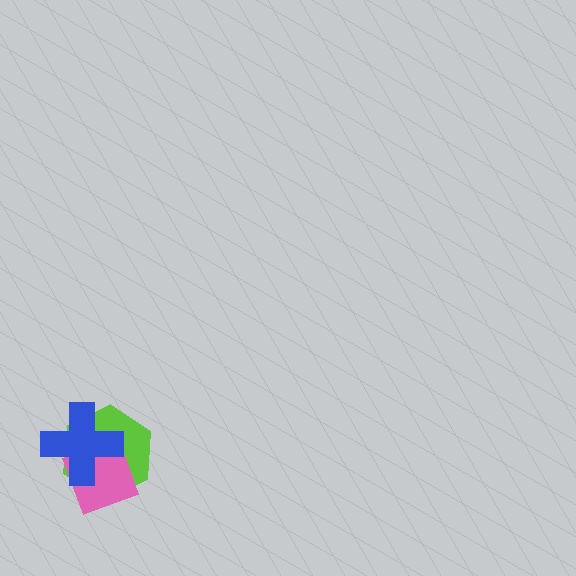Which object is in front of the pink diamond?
The blue cross is in front of the pink diamond.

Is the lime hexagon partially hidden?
Yes, it is partially covered by another shape.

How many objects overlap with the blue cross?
2 objects overlap with the blue cross.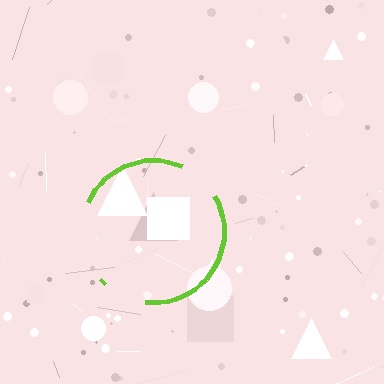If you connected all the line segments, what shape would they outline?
They would outline a circle.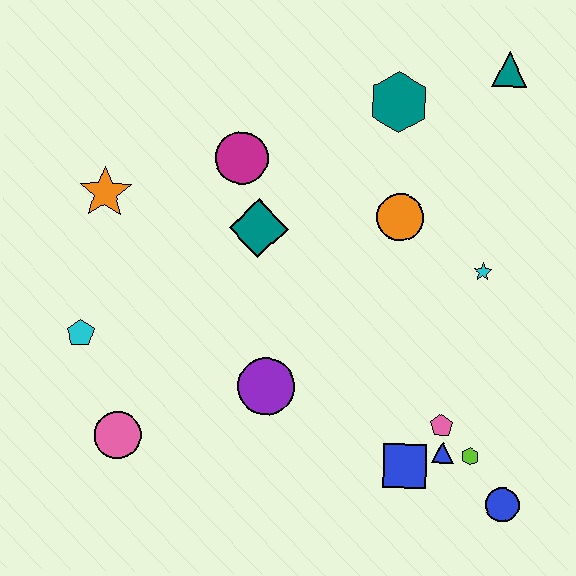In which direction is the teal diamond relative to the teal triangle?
The teal diamond is to the left of the teal triangle.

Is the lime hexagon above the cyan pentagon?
No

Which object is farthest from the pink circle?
The teal triangle is farthest from the pink circle.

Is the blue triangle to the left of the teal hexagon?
No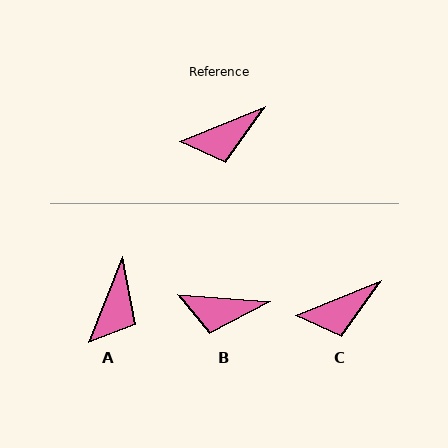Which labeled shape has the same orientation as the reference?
C.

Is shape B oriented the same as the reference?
No, it is off by about 27 degrees.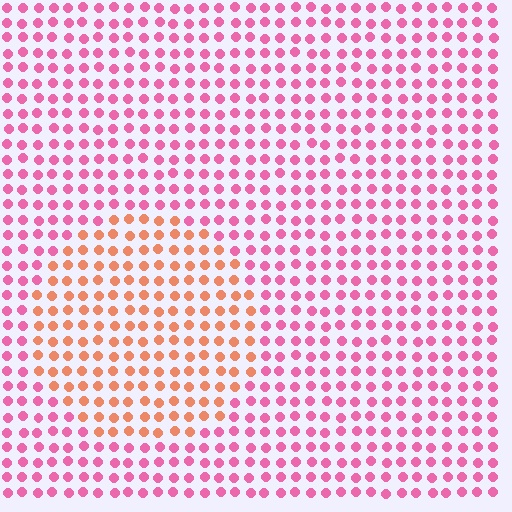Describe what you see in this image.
The image is filled with small pink elements in a uniform arrangement. A circle-shaped region is visible where the elements are tinted to a slightly different hue, forming a subtle color boundary.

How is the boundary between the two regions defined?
The boundary is defined purely by a slight shift in hue (about 45 degrees). Spacing, size, and orientation are identical on both sides.